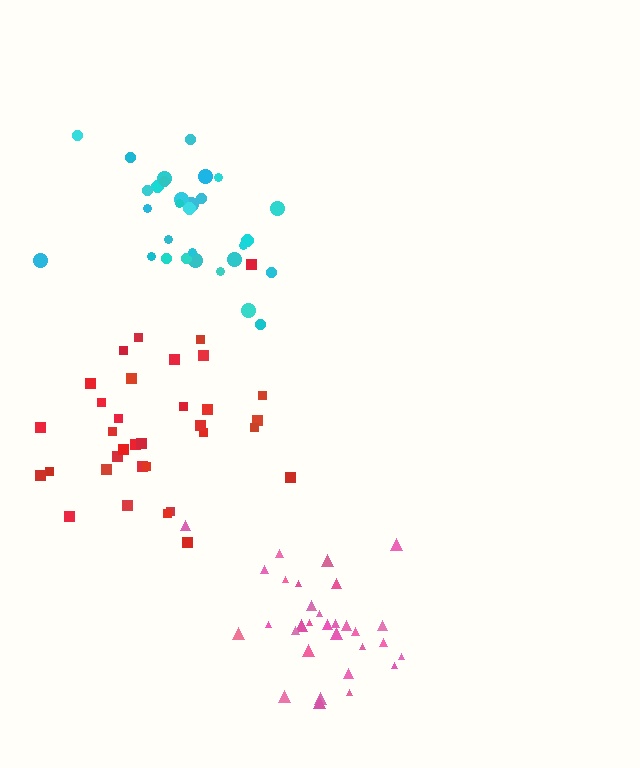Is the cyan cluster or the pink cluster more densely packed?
Pink.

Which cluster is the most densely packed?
Pink.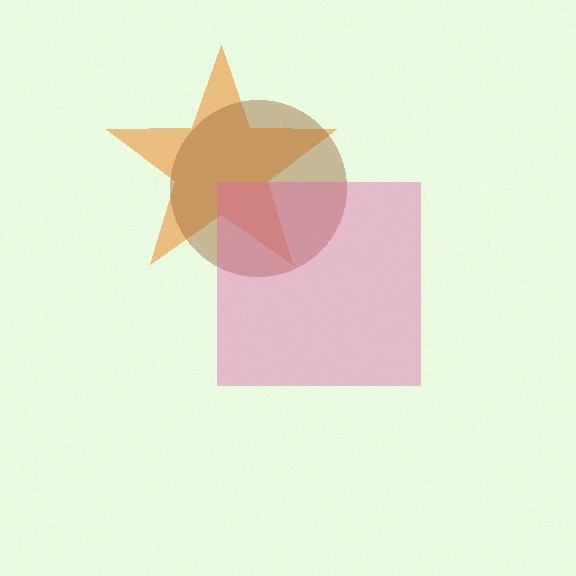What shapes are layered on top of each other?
The layered shapes are: an orange star, a brown circle, a pink square.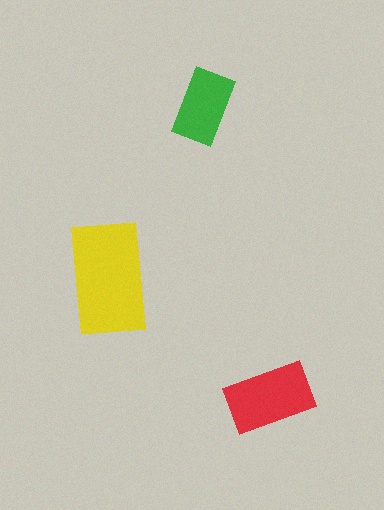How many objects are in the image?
There are 3 objects in the image.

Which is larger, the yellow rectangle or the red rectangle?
The yellow one.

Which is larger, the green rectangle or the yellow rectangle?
The yellow one.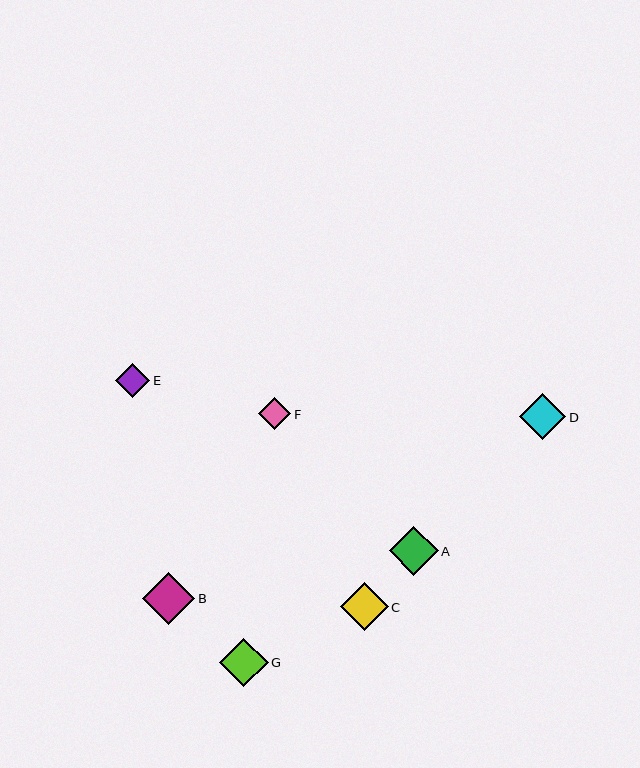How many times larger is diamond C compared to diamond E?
Diamond C is approximately 1.4 times the size of diamond E.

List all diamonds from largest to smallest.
From largest to smallest: B, A, G, C, D, E, F.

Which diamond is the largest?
Diamond B is the largest with a size of approximately 52 pixels.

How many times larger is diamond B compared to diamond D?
Diamond B is approximately 1.1 times the size of diamond D.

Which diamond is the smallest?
Diamond F is the smallest with a size of approximately 32 pixels.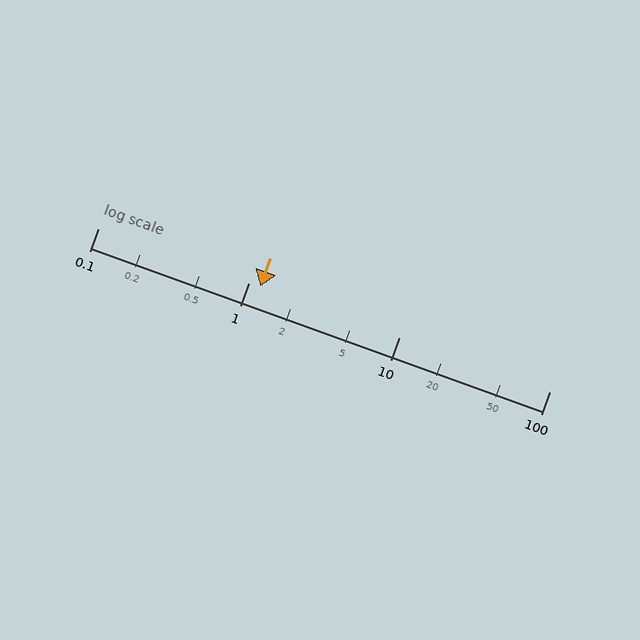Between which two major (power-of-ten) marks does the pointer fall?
The pointer is between 1 and 10.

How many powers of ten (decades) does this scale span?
The scale spans 3 decades, from 0.1 to 100.